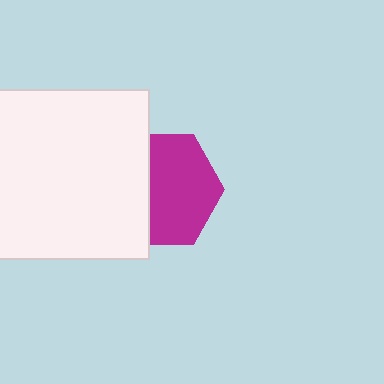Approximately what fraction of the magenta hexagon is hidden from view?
Roughly 37% of the magenta hexagon is hidden behind the white square.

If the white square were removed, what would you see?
You would see the complete magenta hexagon.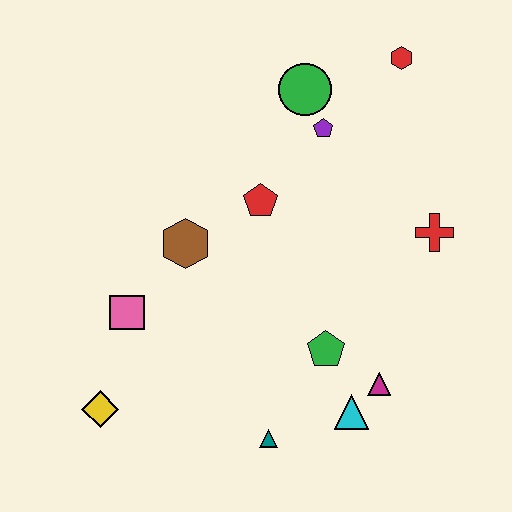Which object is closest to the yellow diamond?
The pink square is closest to the yellow diamond.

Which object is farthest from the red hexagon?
The yellow diamond is farthest from the red hexagon.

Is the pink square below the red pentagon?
Yes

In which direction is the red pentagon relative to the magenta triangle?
The red pentagon is above the magenta triangle.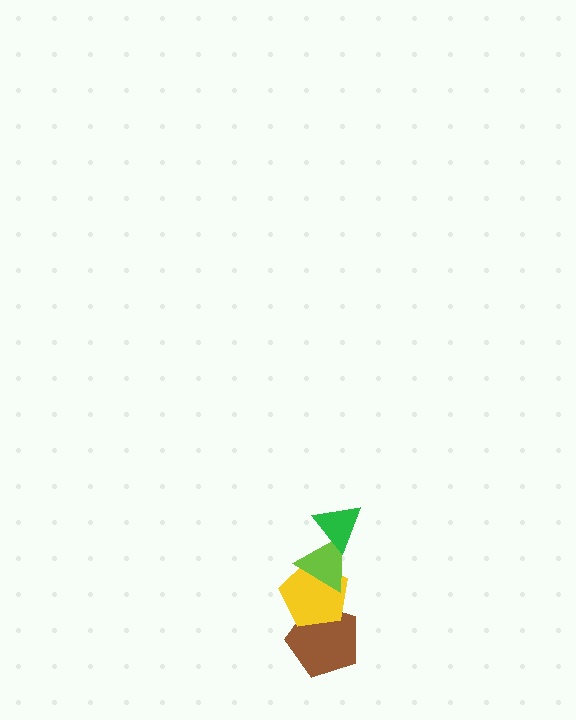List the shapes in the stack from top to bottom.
From top to bottom: the green triangle, the lime triangle, the yellow pentagon, the brown pentagon.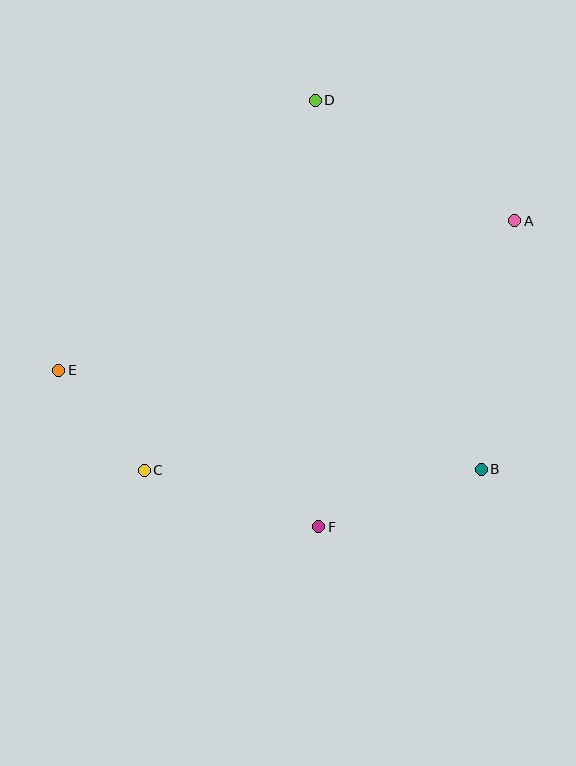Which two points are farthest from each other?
Points A and E are farthest from each other.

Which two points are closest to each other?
Points C and E are closest to each other.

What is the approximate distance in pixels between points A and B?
The distance between A and B is approximately 251 pixels.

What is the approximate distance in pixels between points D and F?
The distance between D and F is approximately 426 pixels.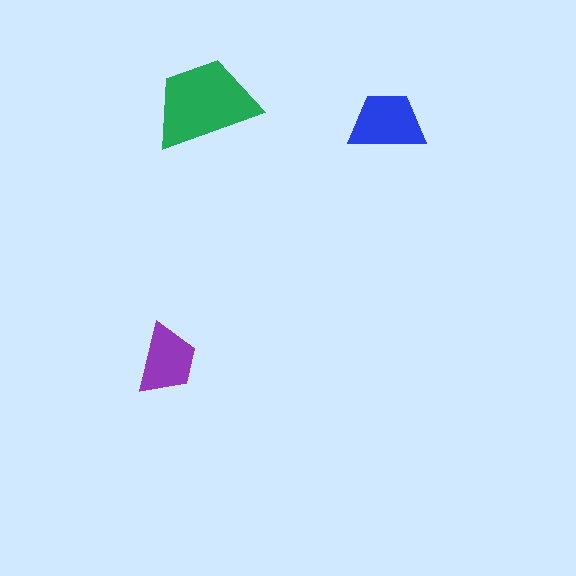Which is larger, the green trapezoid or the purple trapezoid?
The green one.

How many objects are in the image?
There are 3 objects in the image.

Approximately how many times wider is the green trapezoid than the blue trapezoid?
About 1.5 times wider.